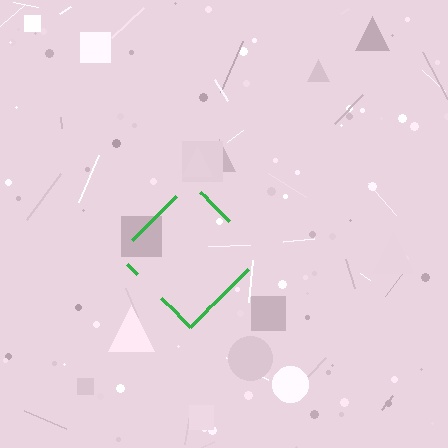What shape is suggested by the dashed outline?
The dashed outline suggests a diamond.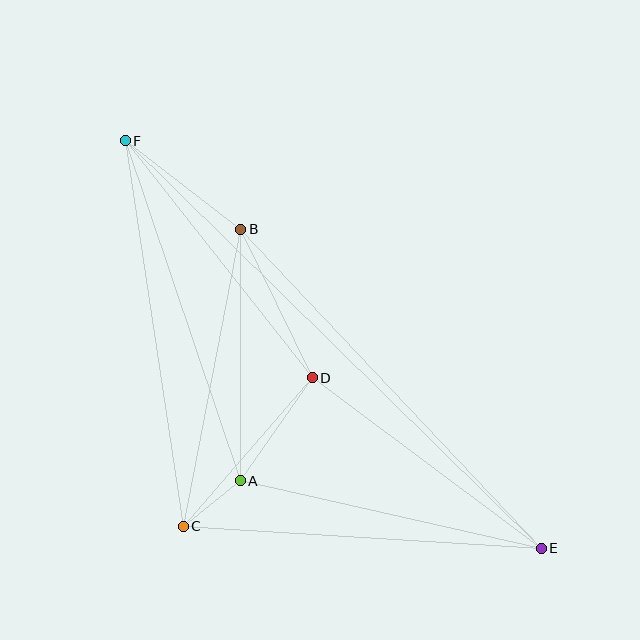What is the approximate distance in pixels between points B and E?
The distance between B and E is approximately 438 pixels.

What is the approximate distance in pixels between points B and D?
The distance between B and D is approximately 165 pixels.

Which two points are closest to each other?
Points A and C are closest to each other.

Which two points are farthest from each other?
Points E and F are farthest from each other.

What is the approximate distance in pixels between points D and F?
The distance between D and F is approximately 302 pixels.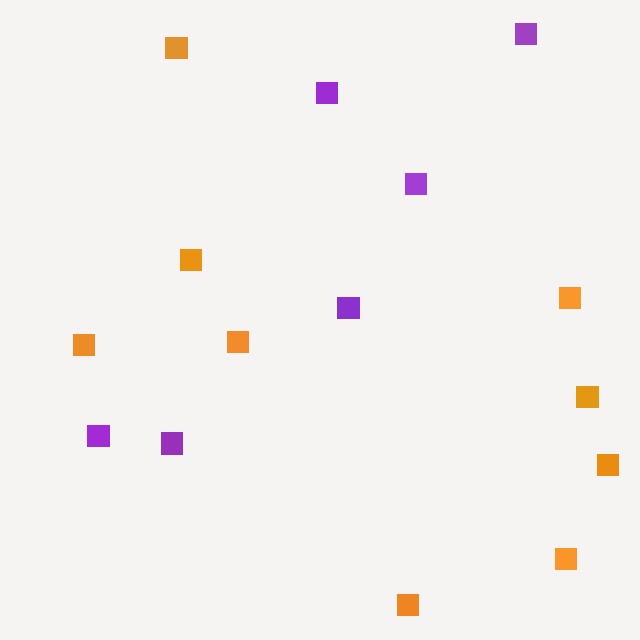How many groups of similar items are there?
There are 2 groups: one group of orange squares (9) and one group of purple squares (6).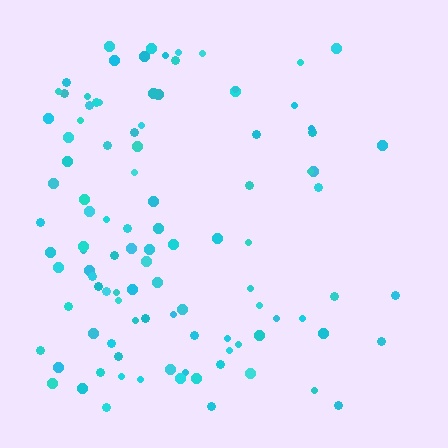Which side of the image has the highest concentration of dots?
The left.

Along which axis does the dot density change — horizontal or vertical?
Horizontal.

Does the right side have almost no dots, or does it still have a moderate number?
Still a moderate number, just noticeably fewer than the left.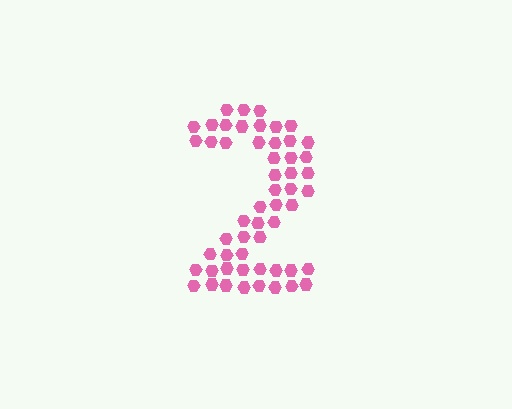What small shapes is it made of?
It is made of small hexagons.